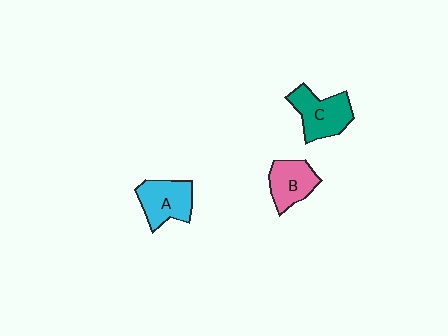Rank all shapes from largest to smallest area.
From largest to smallest: C (teal), A (cyan), B (pink).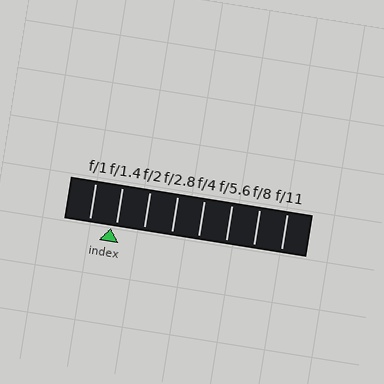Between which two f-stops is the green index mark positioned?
The index mark is between f/1 and f/1.4.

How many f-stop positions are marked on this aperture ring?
There are 8 f-stop positions marked.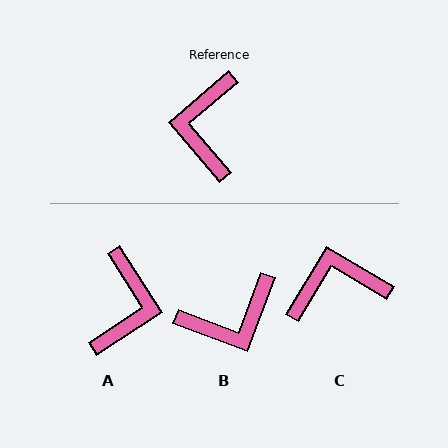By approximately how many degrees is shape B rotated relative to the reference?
Approximately 119 degrees counter-clockwise.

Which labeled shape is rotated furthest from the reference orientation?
A, about 172 degrees away.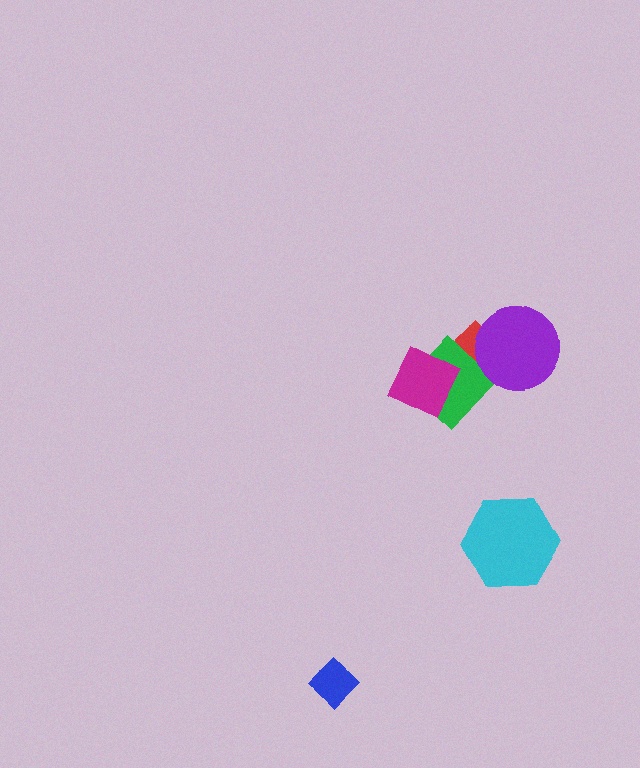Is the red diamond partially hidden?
Yes, it is partially covered by another shape.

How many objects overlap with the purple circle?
2 objects overlap with the purple circle.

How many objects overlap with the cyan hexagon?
0 objects overlap with the cyan hexagon.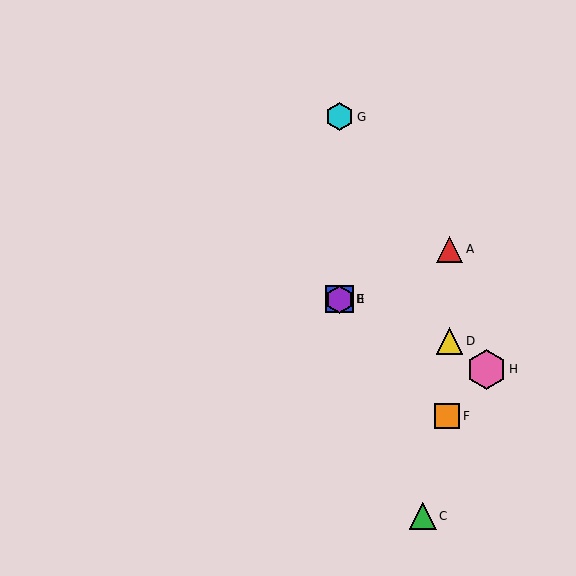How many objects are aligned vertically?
3 objects (B, E, G) are aligned vertically.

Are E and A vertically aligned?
No, E is at x≈340 and A is at x≈450.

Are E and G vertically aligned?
Yes, both are at x≈340.